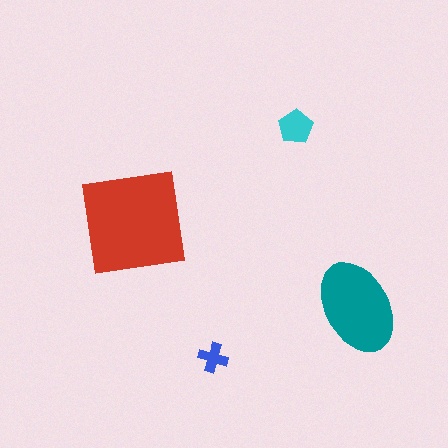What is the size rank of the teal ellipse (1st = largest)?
2nd.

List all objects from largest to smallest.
The red square, the teal ellipse, the cyan pentagon, the blue cross.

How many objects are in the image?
There are 4 objects in the image.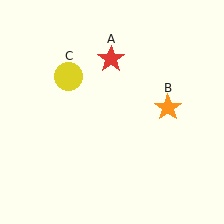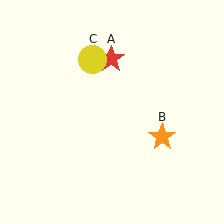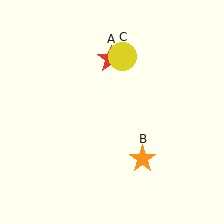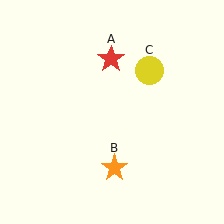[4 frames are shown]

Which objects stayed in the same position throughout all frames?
Red star (object A) remained stationary.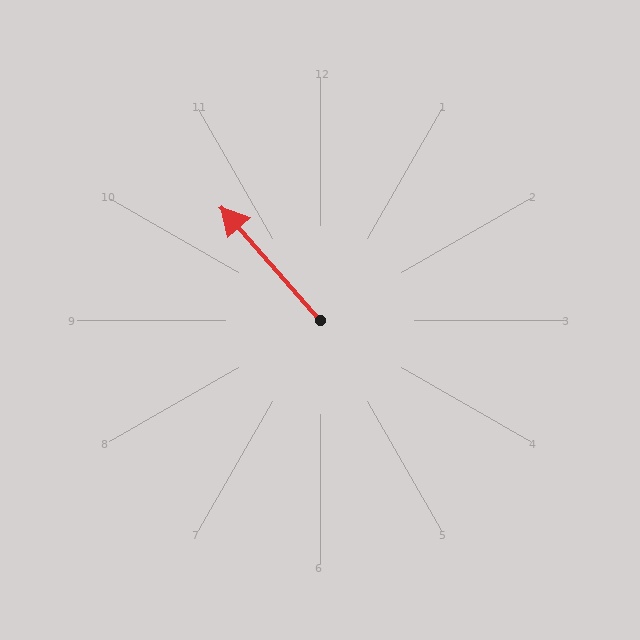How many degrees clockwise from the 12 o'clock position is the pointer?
Approximately 319 degrees.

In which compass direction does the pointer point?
Northwest.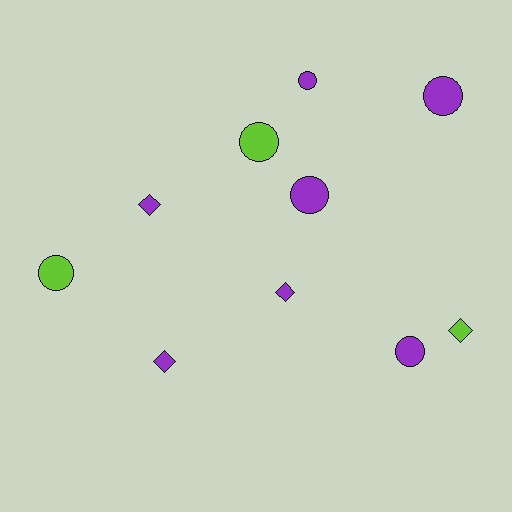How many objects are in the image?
There are 10 objects.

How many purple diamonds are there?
There are 3 purple diamonds.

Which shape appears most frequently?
Circle, with 6 objects.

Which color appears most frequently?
Purple, with 7 objects.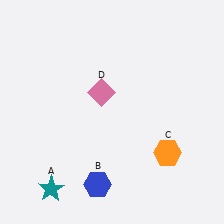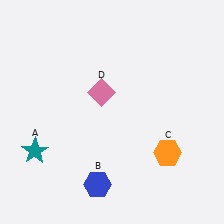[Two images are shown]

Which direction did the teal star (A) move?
The teal star (A) moved up.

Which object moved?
The teal star (A) moved up.